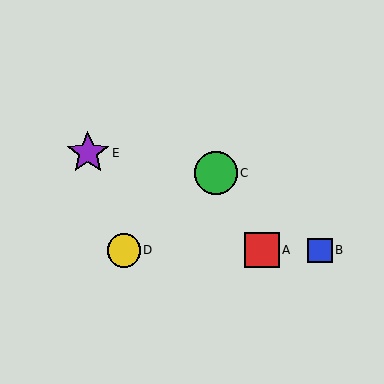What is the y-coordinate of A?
Object A is at y≈250.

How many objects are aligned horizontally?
3 objects (A, B, D) are aligned horizontally.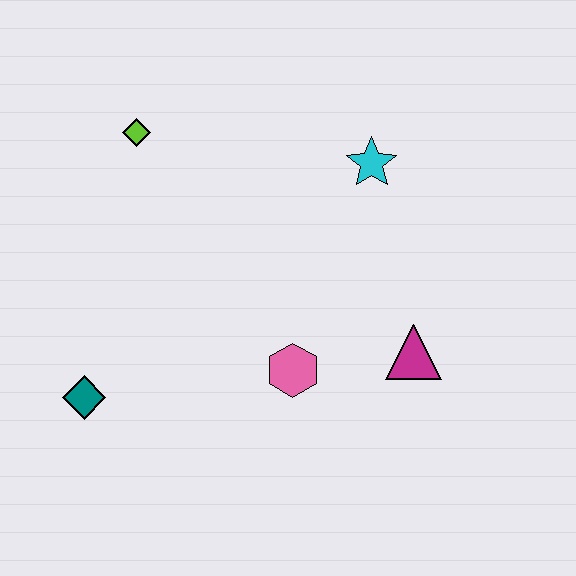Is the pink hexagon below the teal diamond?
No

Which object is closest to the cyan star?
The magenta triangle is closest to the cyan star.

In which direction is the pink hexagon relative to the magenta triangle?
The pink hexagon is to the left of the magenta triangle.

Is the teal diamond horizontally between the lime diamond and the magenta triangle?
No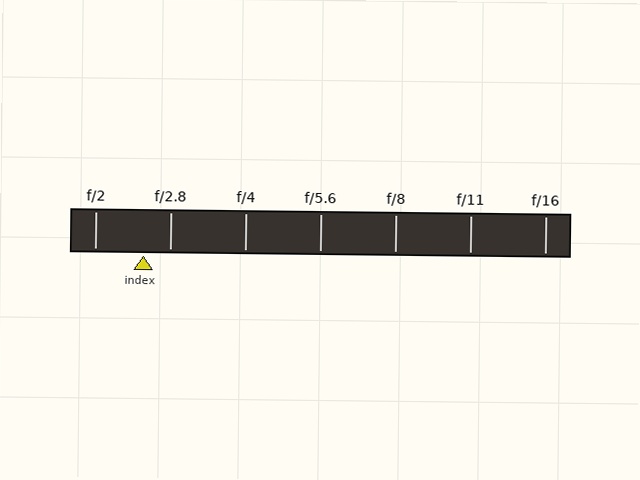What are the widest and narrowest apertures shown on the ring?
The widest aperture shown is f/2 and the narrowest is f/16.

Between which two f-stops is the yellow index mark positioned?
The index mark is between f/2 and f/2.8.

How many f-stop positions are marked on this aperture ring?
There are 7 f-stop positions marked.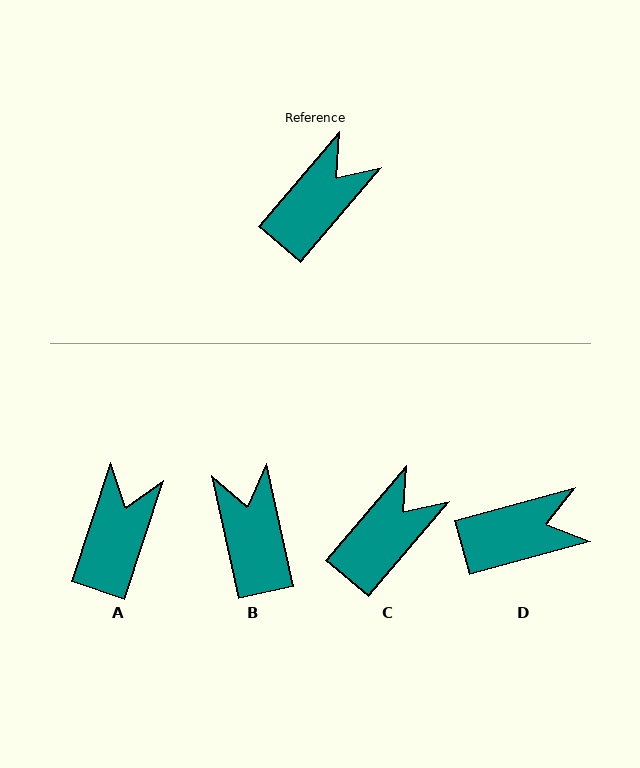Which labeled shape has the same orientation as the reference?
C.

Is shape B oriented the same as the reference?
No, it is off by about 53 degrees.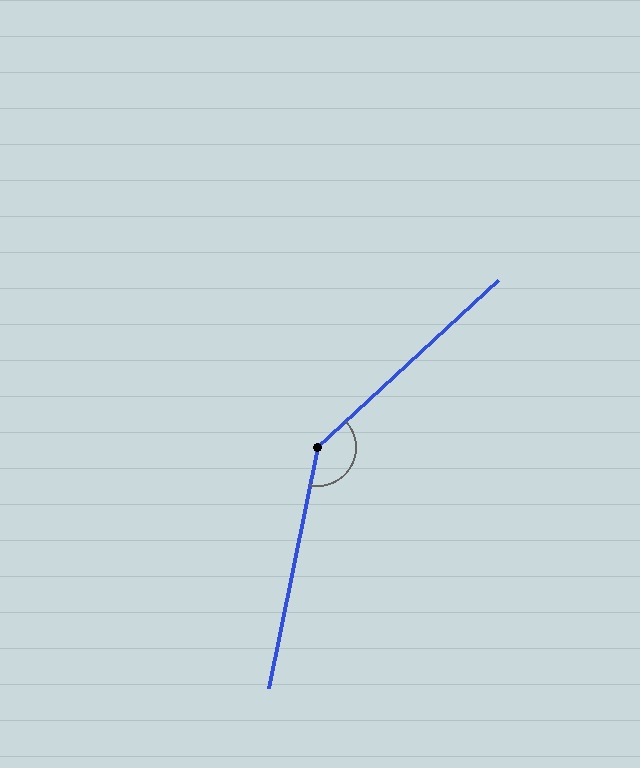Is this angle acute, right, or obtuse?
It is obtuse.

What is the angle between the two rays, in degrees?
Approximately 144 degrees.